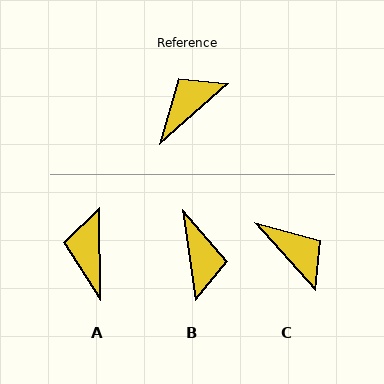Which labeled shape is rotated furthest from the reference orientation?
B, about 123 degrees away.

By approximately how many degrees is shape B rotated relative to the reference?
Approximately 123 degrees clockwise.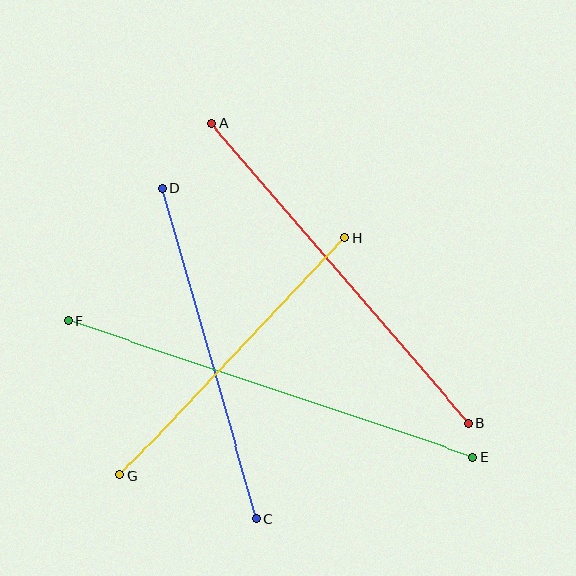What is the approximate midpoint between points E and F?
The midpoint is at approximately (271, 389) pixels.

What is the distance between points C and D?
The distance is approximately 344 pixels.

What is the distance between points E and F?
The distance is approximately 427 pixels.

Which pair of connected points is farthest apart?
Points E and F are farthest apart.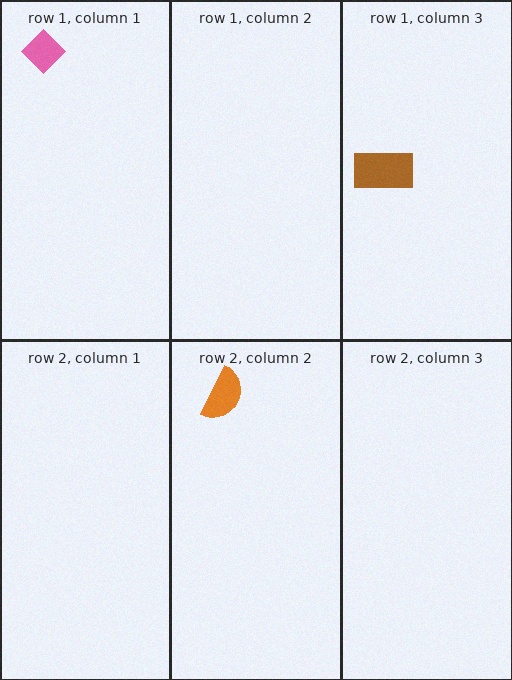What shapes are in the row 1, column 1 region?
The pink diamond.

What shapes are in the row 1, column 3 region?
The brown rectangle.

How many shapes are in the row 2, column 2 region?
1.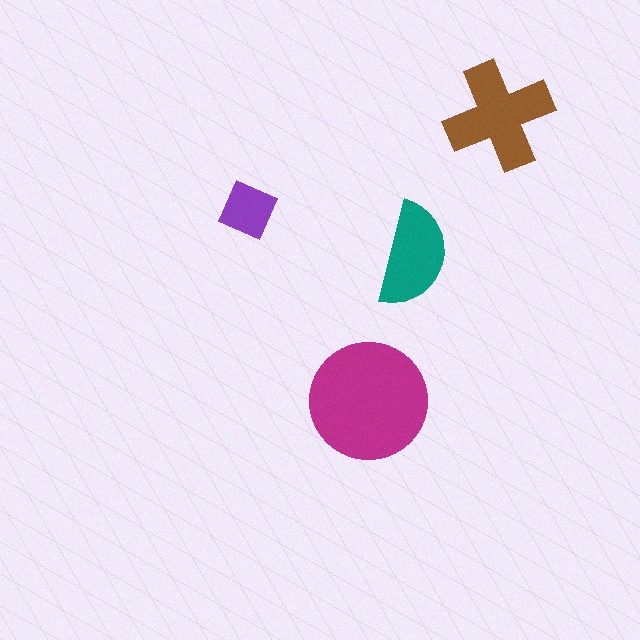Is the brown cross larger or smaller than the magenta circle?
Smaller.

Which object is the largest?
The magenta circle.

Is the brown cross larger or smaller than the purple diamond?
Larger.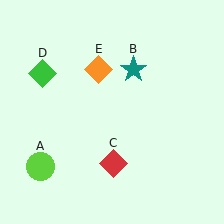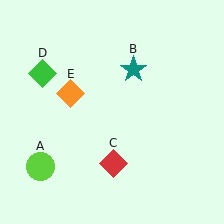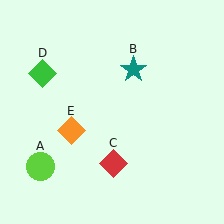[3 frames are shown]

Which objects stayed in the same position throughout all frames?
Lime circle (object A) and teal star (object B) and red diamond (object C) and green diamond (object D) remained stationary.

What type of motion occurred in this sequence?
The orange diamond (object E) rotated counterclockwise around the center of the scene.